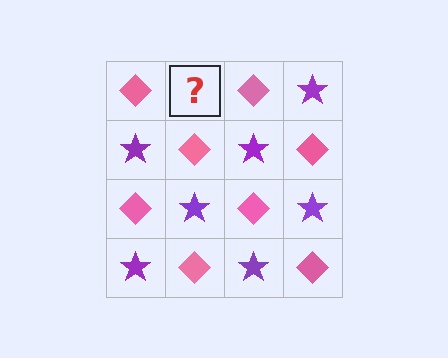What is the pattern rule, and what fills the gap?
The rule is that it alternates pink diamond and purple star in a checkerboard pattern. The gap should be filled with a purple star.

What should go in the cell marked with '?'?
The missing cell should contain a purple star.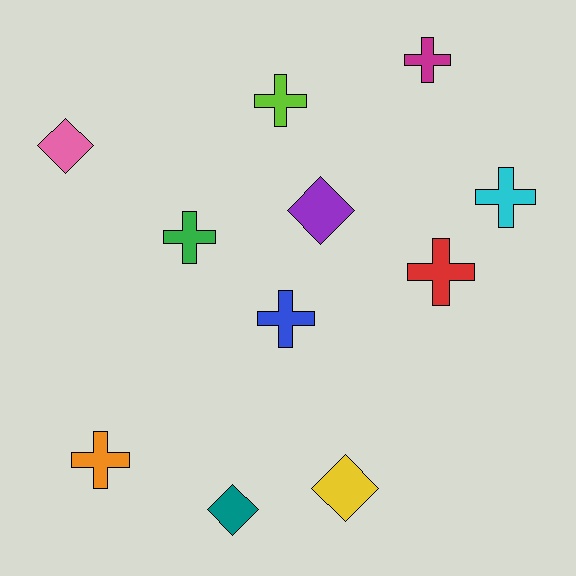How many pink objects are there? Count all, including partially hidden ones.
There is 1 pink object.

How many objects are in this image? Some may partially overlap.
There are 11 objects.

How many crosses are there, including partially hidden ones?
There are 7 crosses.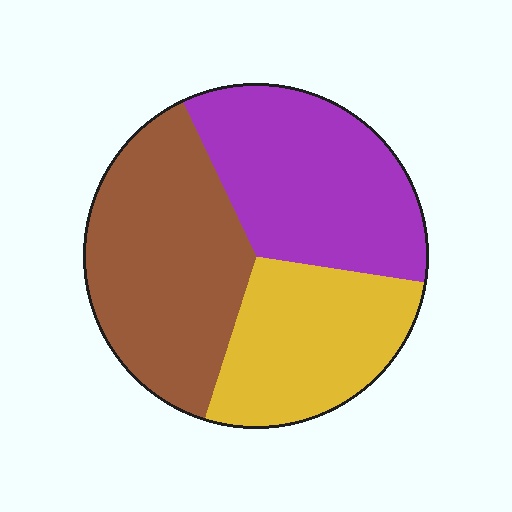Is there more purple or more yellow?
Purple.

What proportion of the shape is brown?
Brown covers about 40% of the shape.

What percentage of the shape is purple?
Purple takes up between a quarter and a half of the shape.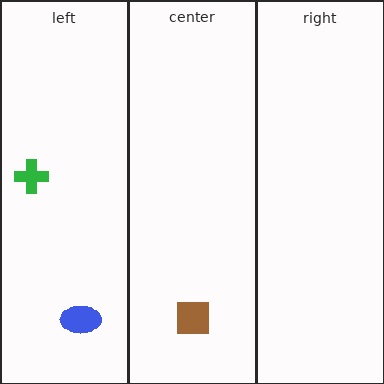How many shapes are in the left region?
2.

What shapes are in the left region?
The blue ellipse, the green cross.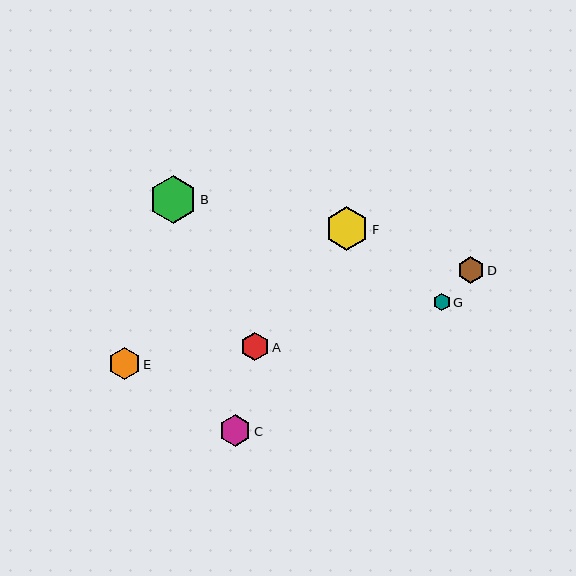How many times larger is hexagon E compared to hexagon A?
Hexagon E is approximately 1.1 times the size of hexagon A.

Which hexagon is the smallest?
Hexagon G is the smallest with a size of approximately 17 pixels.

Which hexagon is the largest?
Hexagon B is the largest with a size of approximately 47 pixels.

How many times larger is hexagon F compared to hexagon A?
Hexagon F is approximately 1.5 times the size of hexagon A.